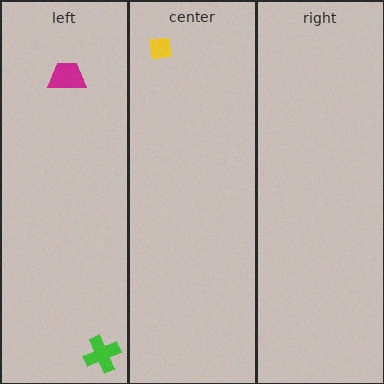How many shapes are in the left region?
2.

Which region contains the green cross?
The left region.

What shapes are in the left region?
The magenta trapezoid, the green cross.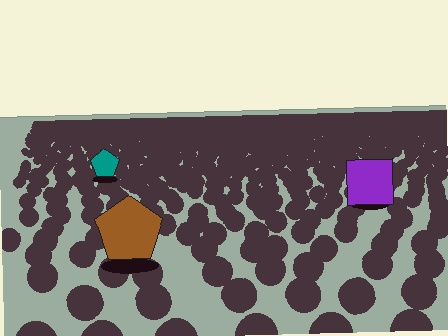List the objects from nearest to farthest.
From nearest to farthest: the brown pentagon, the purple square, the teal pentagon.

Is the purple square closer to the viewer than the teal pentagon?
Yes. The purple square is closer — you can tell from the texture gradient: the ground texture is coarser near it.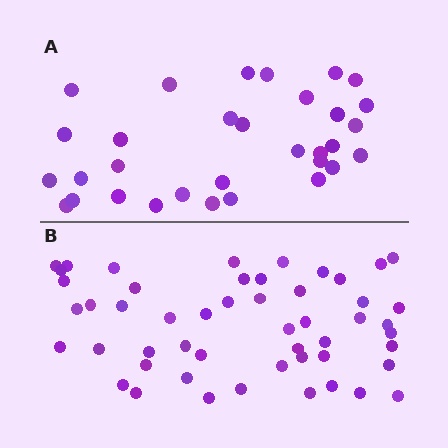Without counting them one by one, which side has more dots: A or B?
Region B (the bottom region) has more dots.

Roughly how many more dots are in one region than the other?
Region B has approximately 20 more dots than region A.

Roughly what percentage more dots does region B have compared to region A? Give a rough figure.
About 60% more.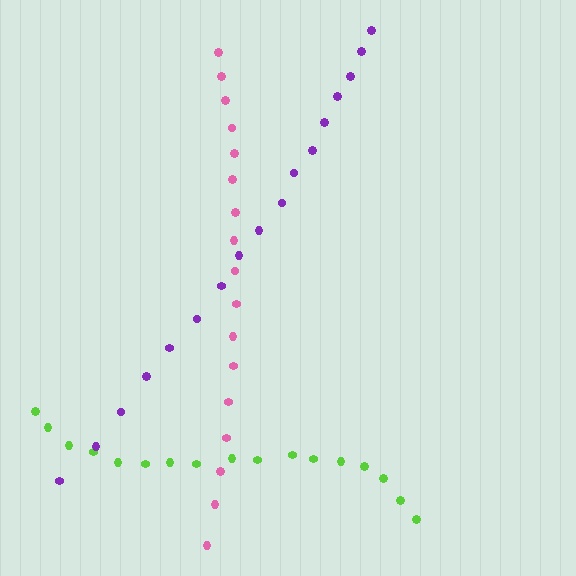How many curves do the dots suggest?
There are 3 distinct paths.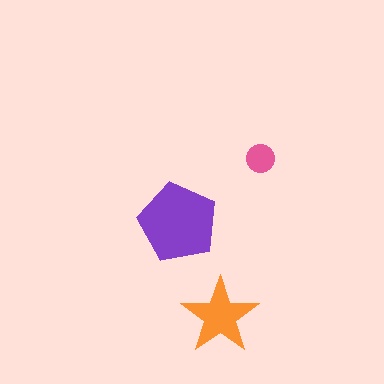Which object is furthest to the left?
The purple pentagon is leftmost.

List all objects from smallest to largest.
The pink circle, the orange star, the purple pentagon.